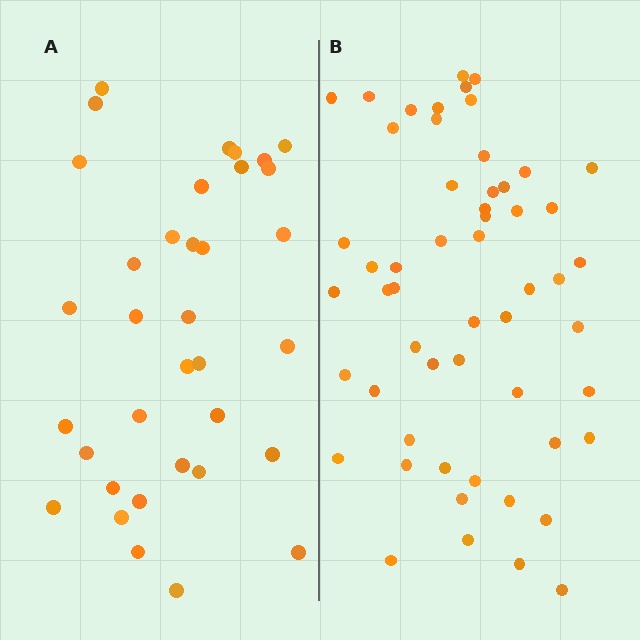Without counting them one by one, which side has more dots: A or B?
Region B (the right region) has more dots.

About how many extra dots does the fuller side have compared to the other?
Region B has approximately 20 more dots than region A.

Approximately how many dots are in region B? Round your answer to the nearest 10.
About 60 dots. (The exact count is 55, which rounds to 60.)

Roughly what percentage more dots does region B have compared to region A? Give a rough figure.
About 55% more.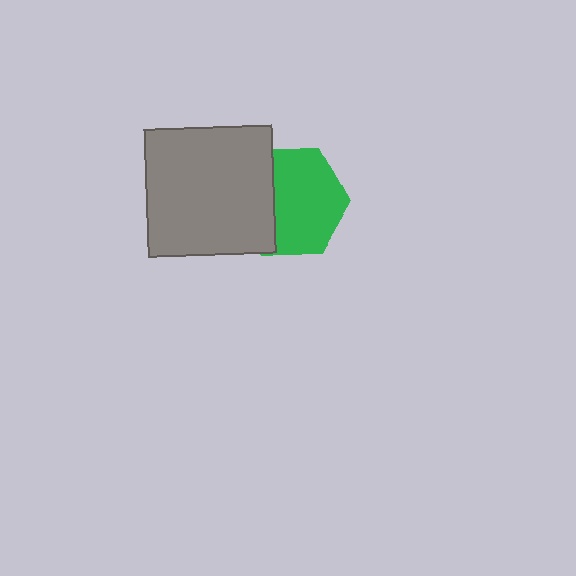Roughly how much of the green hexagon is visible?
Most of it is visible (roughly 67%).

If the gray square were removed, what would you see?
You would see the complete green hexagon.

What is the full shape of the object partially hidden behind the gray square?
The partially hidden object is a green hexagon.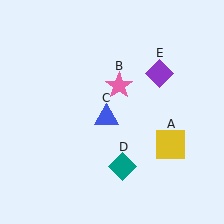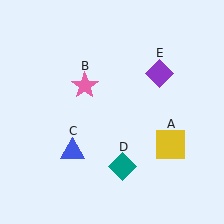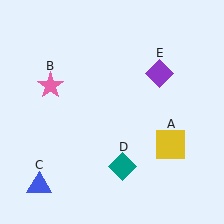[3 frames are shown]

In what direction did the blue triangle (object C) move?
The blue triangle (object C) moved down and to the left.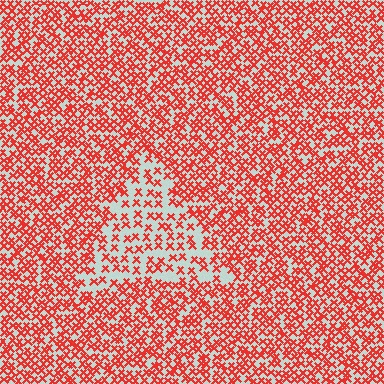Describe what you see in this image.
The image contains small red elements arranged at two different densities. A triangle-shaped region is visible where the elements are less densely packed than the surrounding area.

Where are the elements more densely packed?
The elements are more densely packed outside the triangle boundary.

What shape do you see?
I see a triangle.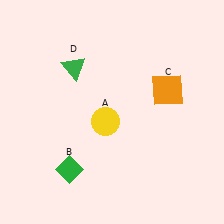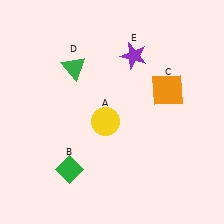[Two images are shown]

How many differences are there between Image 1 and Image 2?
There is 1 difference between the two images.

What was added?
A purple star (E) was added in Image 2.